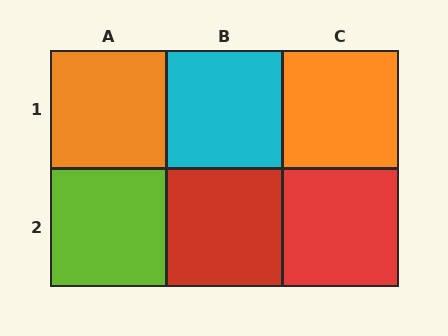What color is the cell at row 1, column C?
Orange.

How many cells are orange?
2 cells are orange.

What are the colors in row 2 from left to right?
Lime, red, red.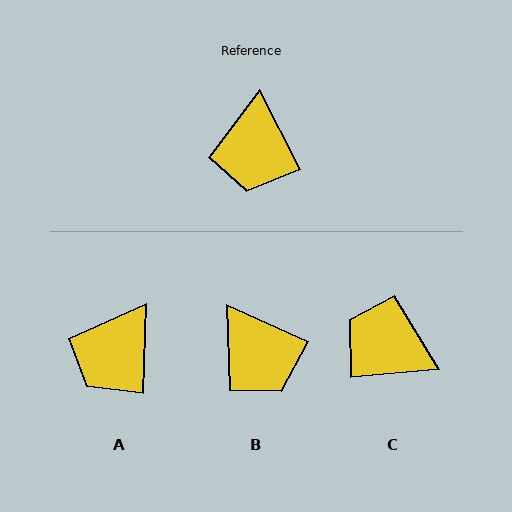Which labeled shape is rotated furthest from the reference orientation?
C, about 111 degrees away.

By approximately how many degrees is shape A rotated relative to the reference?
Approximately 29 degrees clockwise.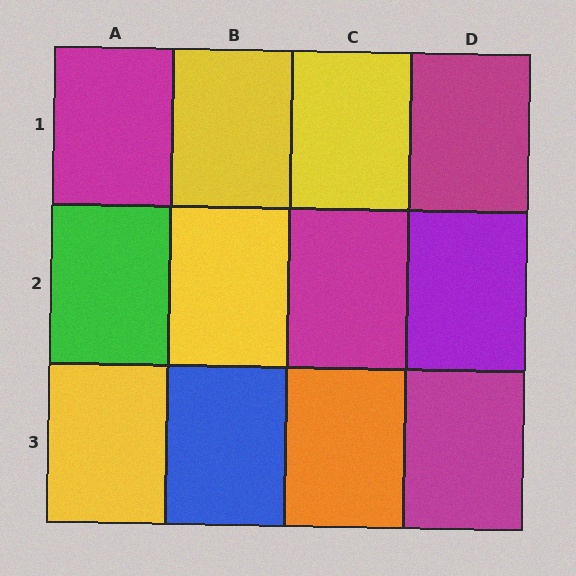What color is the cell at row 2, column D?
Purple.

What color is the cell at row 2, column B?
Yellow.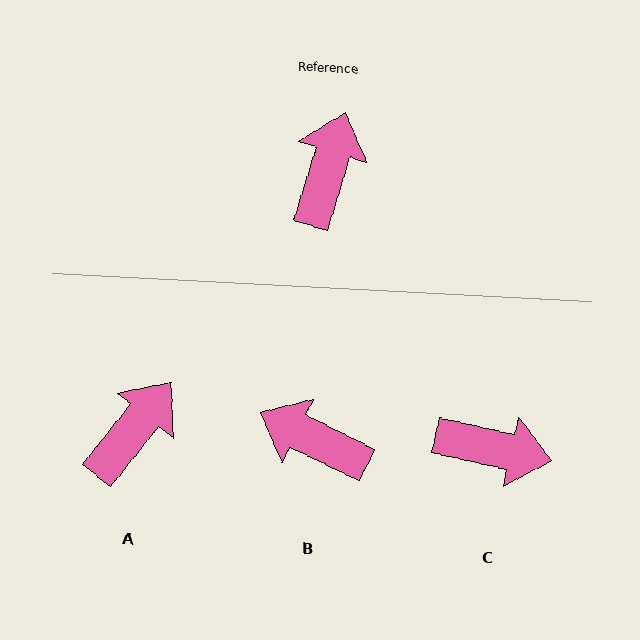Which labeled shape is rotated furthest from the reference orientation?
C, about 85 degrees away.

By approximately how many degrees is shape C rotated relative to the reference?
Approximately 85 degrees clockwise.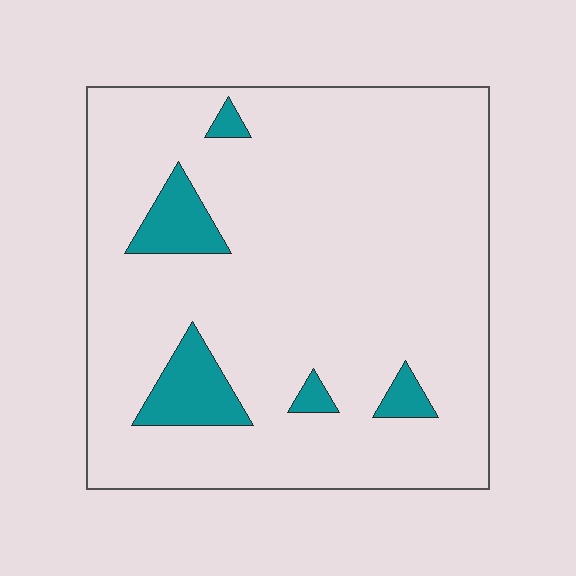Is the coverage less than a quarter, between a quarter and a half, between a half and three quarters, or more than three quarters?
Less than a quarter.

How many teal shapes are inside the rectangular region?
5.